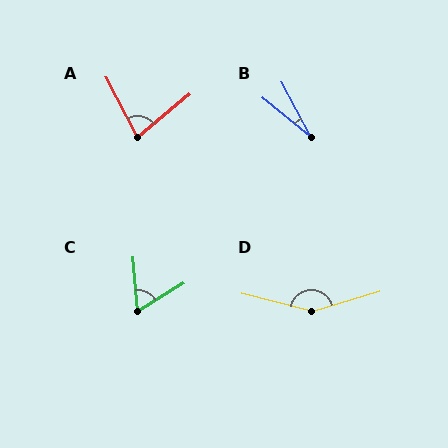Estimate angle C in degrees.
Approximately 63 degrees.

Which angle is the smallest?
B, at approximately 22 degrees.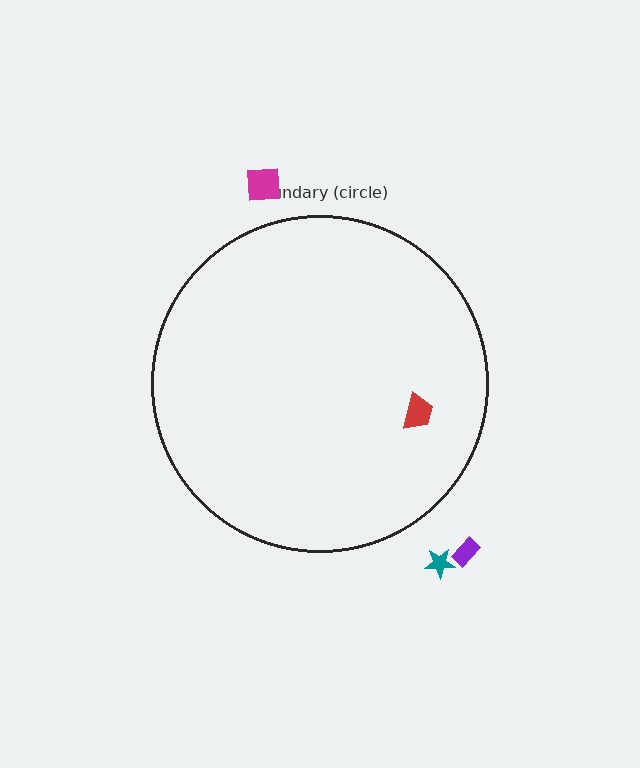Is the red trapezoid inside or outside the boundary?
Inside.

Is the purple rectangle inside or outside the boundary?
Outside.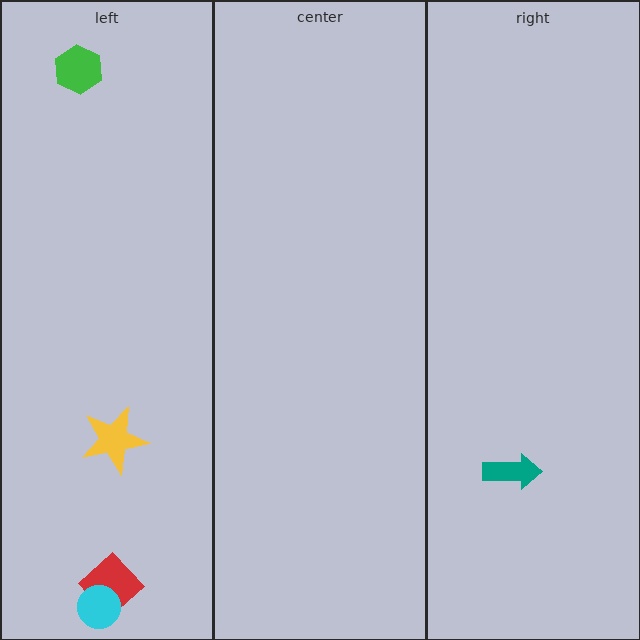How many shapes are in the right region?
1.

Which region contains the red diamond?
The left region.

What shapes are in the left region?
The green hexagon, the yellow star, the red diamond, the cyan circle.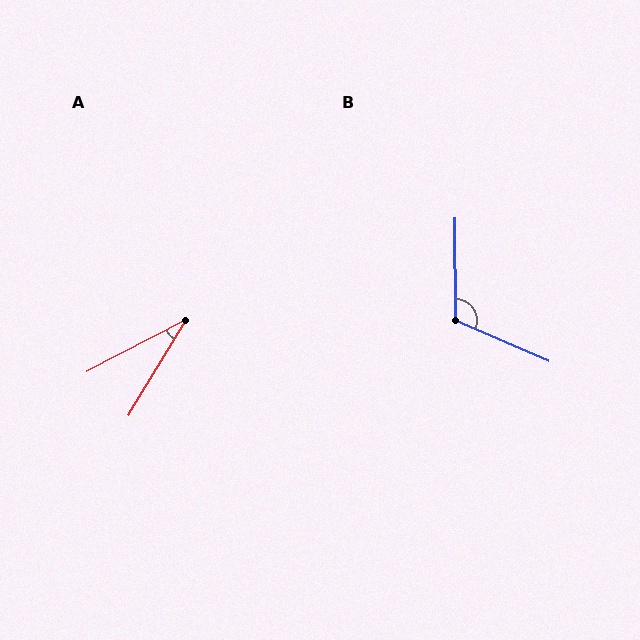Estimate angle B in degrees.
Approximately 114 degrees.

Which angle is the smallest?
A, at approximately 31 degrees.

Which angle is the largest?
B, at approximately 114 degrees.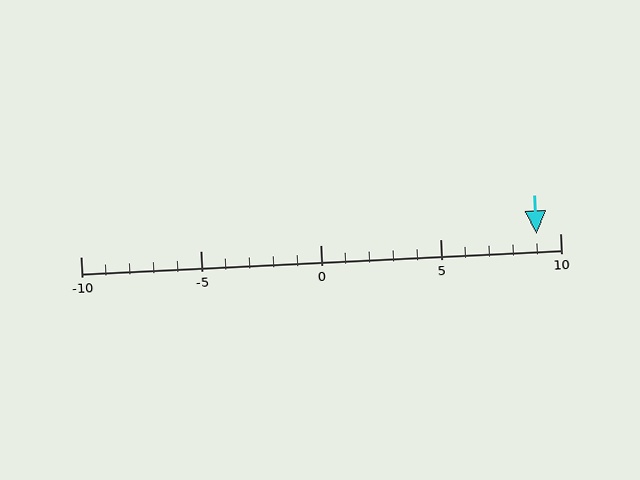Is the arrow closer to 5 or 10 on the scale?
The arrow is closer to 10.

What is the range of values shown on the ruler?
The ruler shows values from -10 to 10.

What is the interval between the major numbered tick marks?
The major tick marks are spaced 5 units apart.